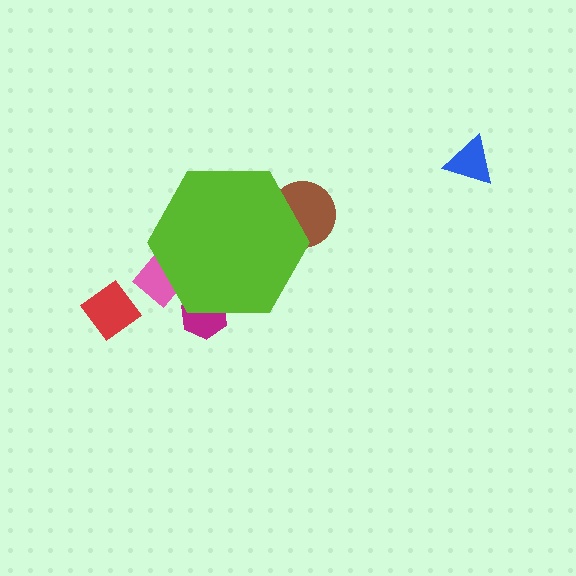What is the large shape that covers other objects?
A lime hexagon.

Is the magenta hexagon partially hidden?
Yes, the magenta hexagon is partially hidden behind the lime hexagon.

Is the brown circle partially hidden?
Yes, the brown circle is partially hidden behind the lime hexagon.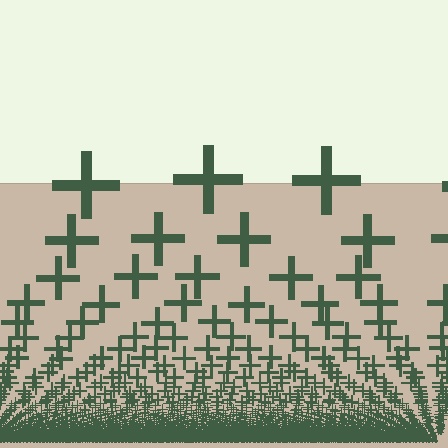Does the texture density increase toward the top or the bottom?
Density increases toward the bottom.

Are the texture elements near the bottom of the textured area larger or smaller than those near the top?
Smaller. The gradient is inverted — elements near the bottom are smaller and denser.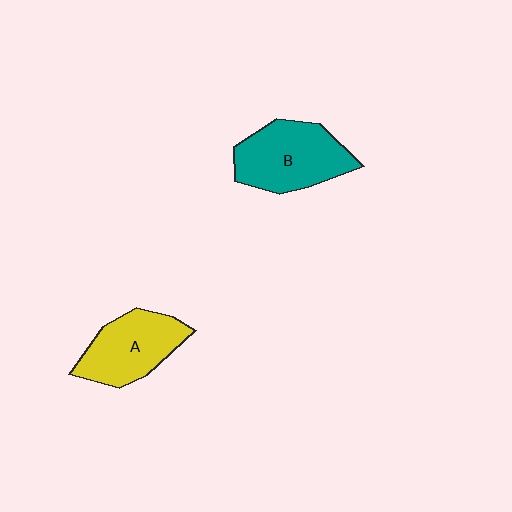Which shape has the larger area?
Shape B (teal).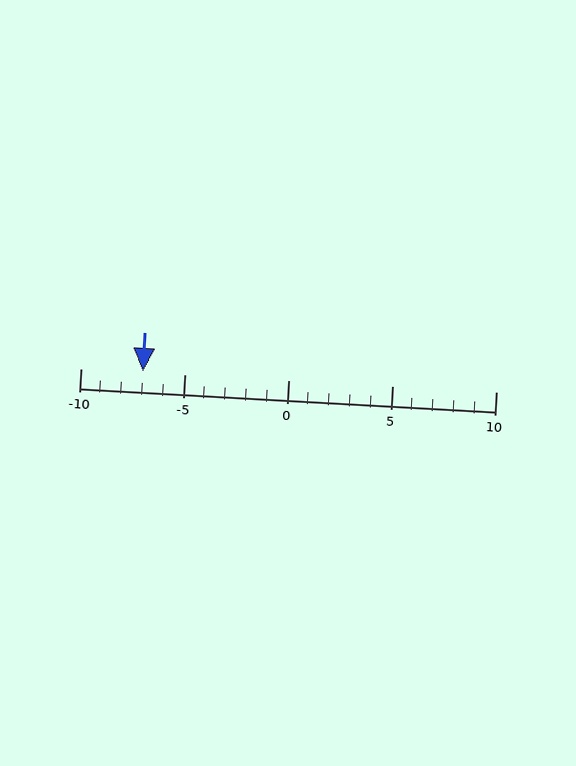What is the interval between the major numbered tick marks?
The major tick marks are spaced 5 units apart.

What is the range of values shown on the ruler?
The ruler shows values from -10 to 10.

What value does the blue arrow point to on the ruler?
The blue arrow points to approximately -7.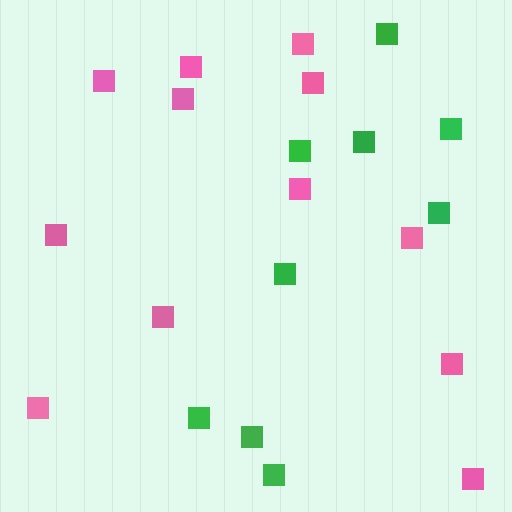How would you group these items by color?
There are 2 groups: one group of green squares (9) and one group of pink squares (12).